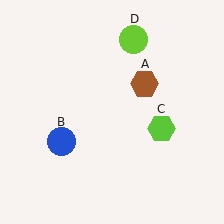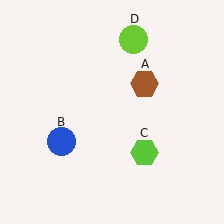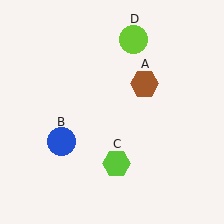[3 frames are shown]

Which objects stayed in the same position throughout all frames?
Brown hexagon (object A) and blue circle (object B) and lime circle (object D) remained stationary.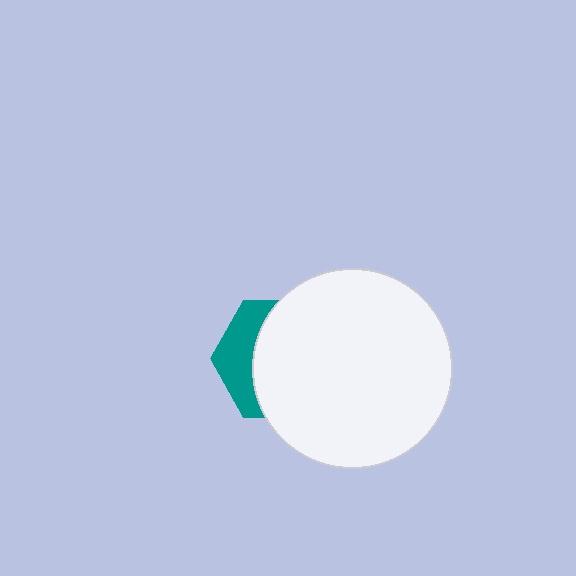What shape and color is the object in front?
The object in front is a white circle.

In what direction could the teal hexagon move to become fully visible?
The teal hexagon could move left. That would shift it out from behind the white circle entirely.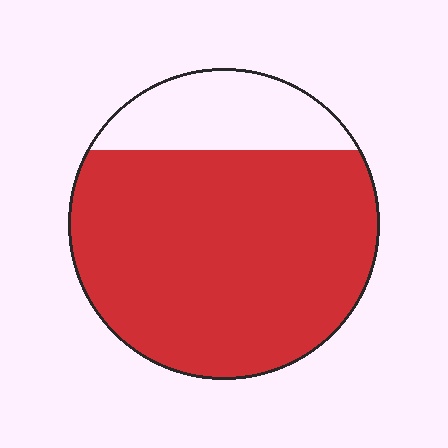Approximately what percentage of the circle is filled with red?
Approximately 80%.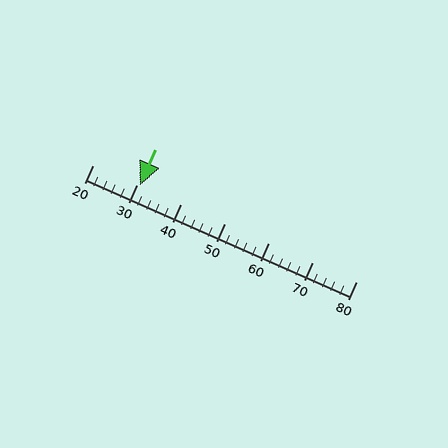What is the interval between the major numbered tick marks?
The major tick marks are spaced 10 units apart.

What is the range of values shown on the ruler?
The ruler shows values from 20 to 80.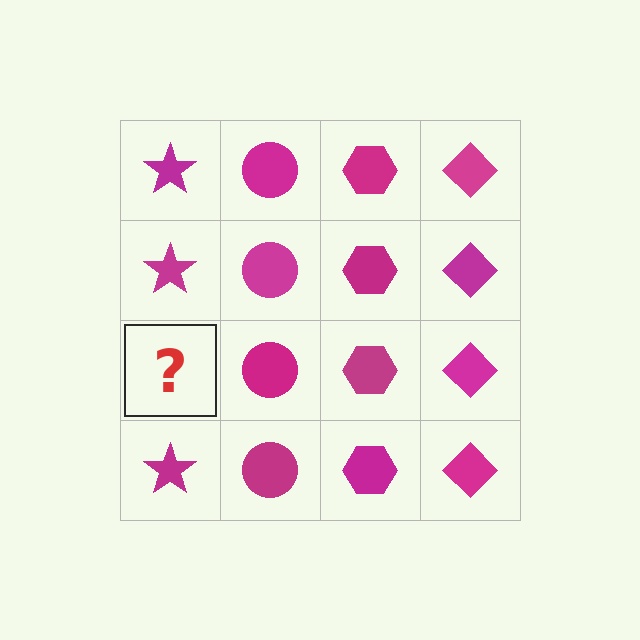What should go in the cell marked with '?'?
The missing cell should contain a magenta star.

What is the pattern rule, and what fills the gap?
The rule is that each column has a consistent shape. The gap should be filled with a magenta star.